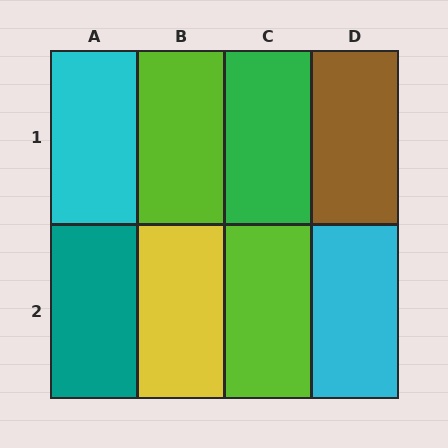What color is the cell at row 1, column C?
Green.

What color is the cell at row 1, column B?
Lime.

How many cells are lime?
2 cells are lime.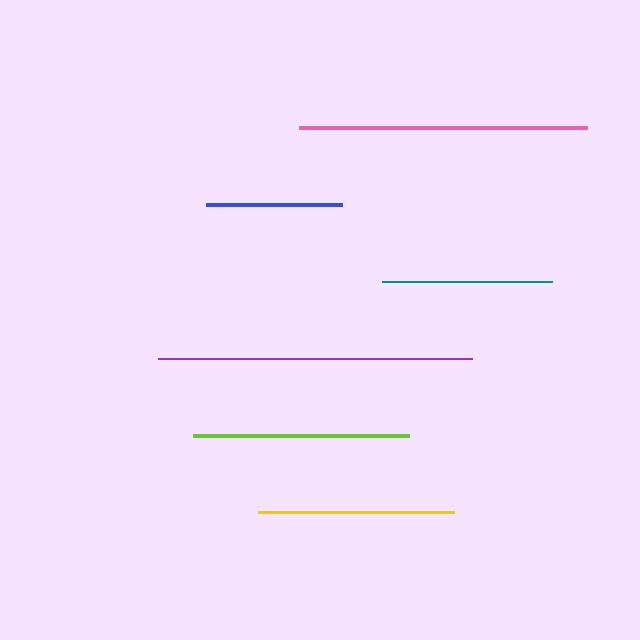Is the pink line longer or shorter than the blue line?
The pink line is longer than the blue line.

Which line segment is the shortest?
The blue line is the shortest at approximately 136 pixels.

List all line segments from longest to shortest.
From longest to shortest: purple, pink, lime, yellow, teal, blue.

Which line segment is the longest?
The purple line is the longest at approximately 313 pixels.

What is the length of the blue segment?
The blue segment is approximately 136 pixels long.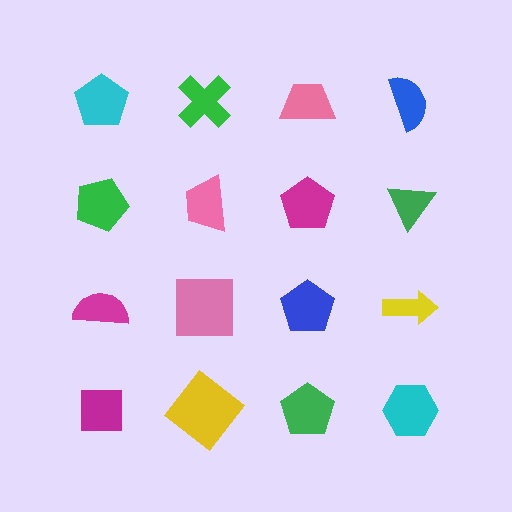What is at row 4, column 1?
A magenta square.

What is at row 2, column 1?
A green pentagon.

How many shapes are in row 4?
4 shapes.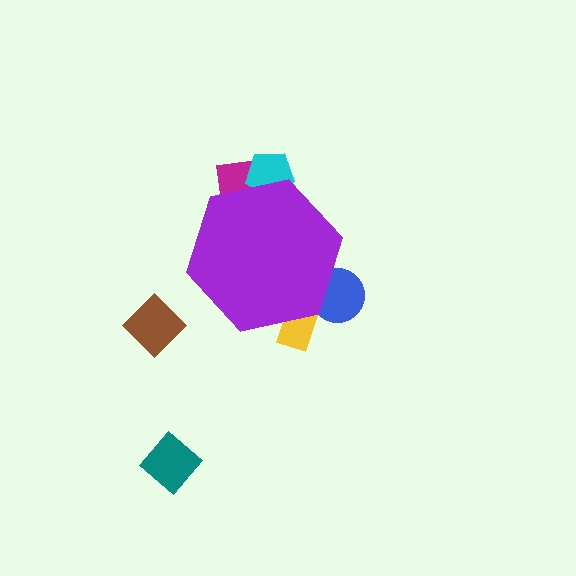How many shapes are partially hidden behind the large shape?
4 shapes are partially hidden.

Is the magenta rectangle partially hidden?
Yes, the magenta rectangle is partially hidden behind the purple hexagon.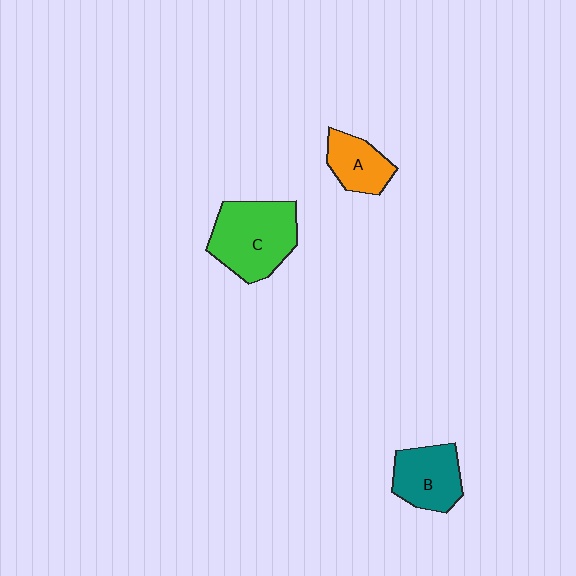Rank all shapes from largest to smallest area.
From largest to smallest: C (green), B (teal), A (orange).